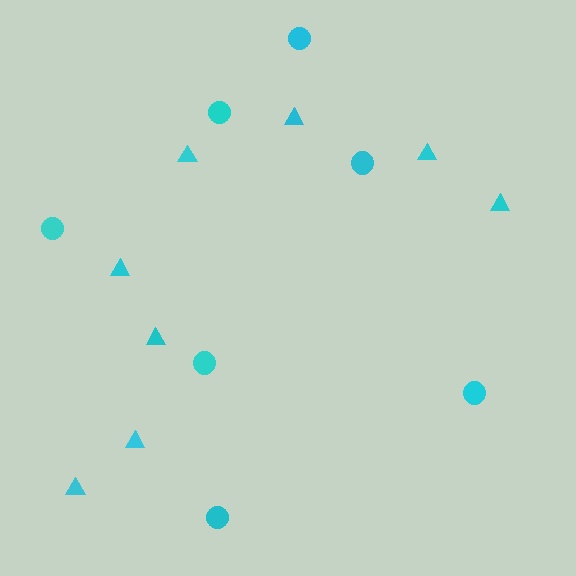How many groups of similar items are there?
There are 2 groups: one group of circles (7) and one group of triangles (8).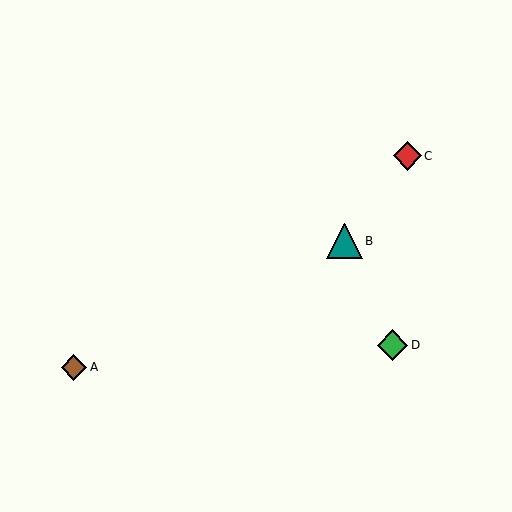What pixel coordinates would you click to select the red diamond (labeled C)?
Click at (407, 156) to select the red diamond C.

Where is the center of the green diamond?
The center of the green diamond is at (393, 345).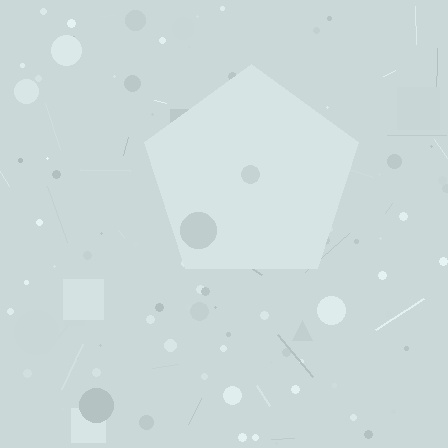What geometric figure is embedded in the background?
A pentagon is embedded in the background.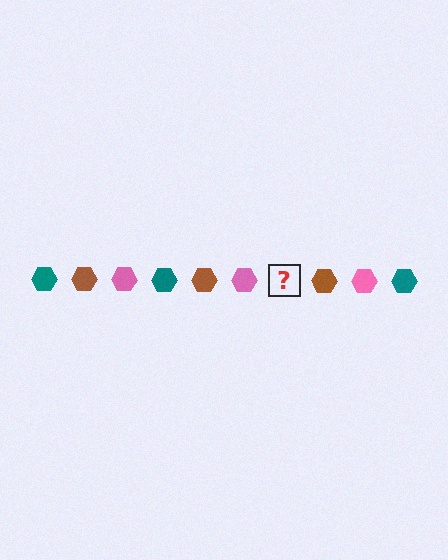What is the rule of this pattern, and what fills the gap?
The rule is that the pattern cycles through teal, brown, pink hexagons. The gap should be filled with a teal hexagon.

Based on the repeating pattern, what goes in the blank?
The blank should be a teal hexagon.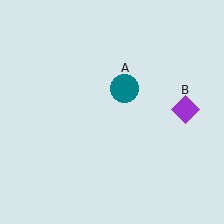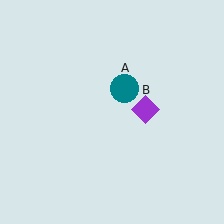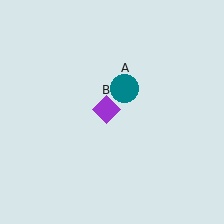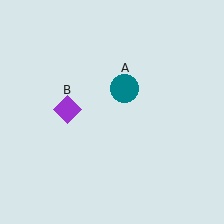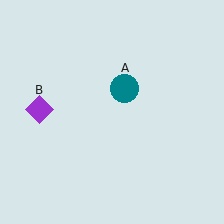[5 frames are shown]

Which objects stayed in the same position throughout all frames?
Teal circle (object A) remained stationary.